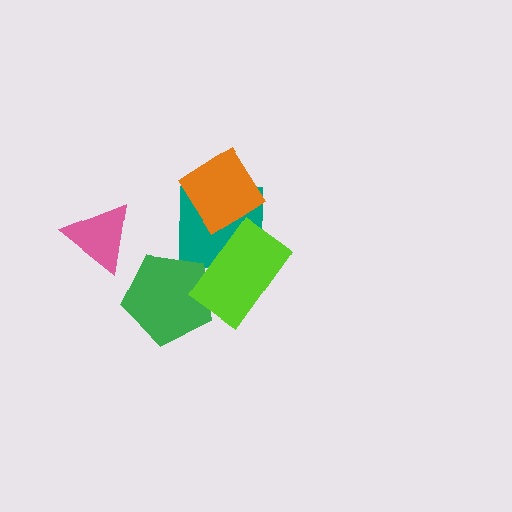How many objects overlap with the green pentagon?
1 object overlaps with the green pentagon.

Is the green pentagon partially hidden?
Yes, it is partially covered by another shape.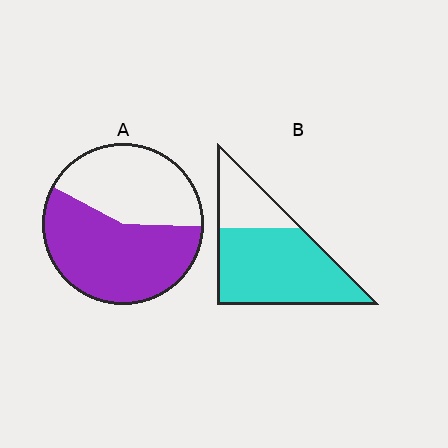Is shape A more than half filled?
Yes.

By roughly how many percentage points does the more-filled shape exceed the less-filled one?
By roughly 15 percentage points (B over A).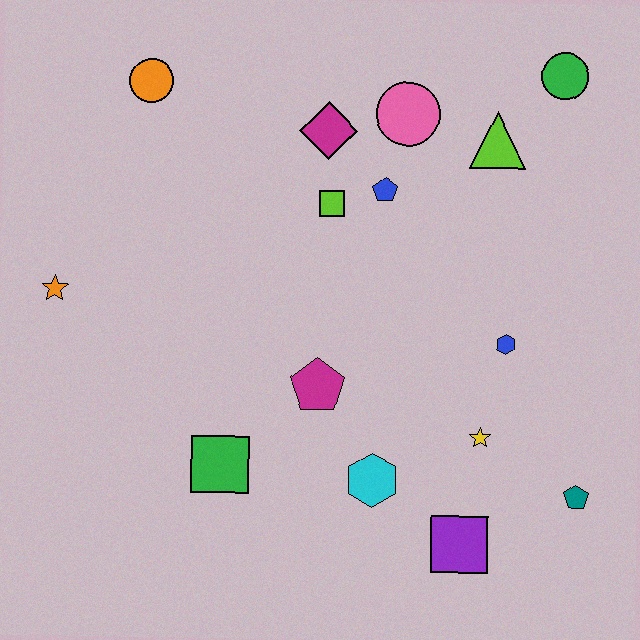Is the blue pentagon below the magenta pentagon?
No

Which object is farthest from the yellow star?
The orange circle is farthest from the yellow star.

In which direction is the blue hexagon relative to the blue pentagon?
The blue hexagon is below the blue pentagon.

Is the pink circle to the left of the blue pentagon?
No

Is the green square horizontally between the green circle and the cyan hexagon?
No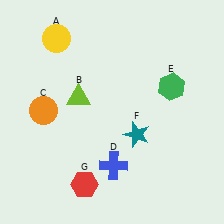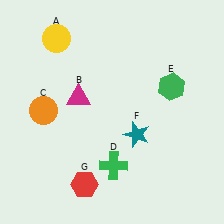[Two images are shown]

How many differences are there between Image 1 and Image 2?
There are 2 differences between the two images.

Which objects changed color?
B changed from lime to magenta. D changed from blue to green.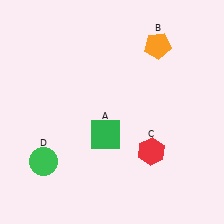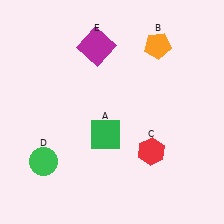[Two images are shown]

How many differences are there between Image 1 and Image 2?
There is 1 difference between the two images.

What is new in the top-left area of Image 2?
A magenta square (E) was added in the top-left area of Image 2.